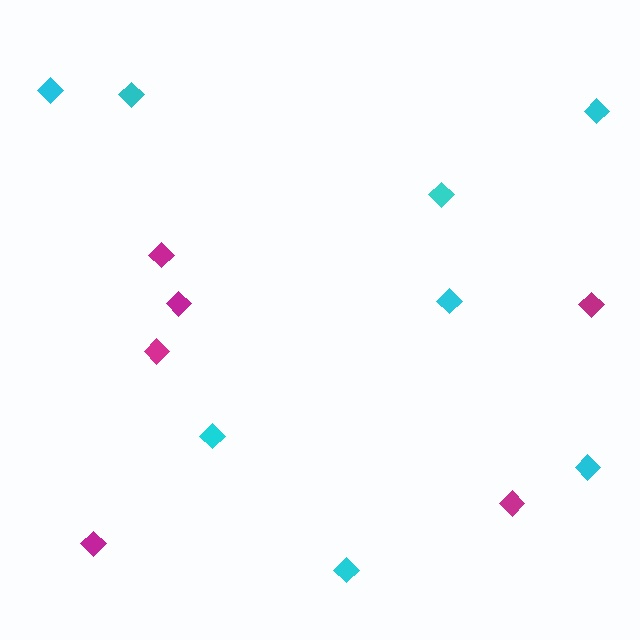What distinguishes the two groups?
There are 2 groups: one group of magenta diamonds (6) and one group of cyan diamonds (8).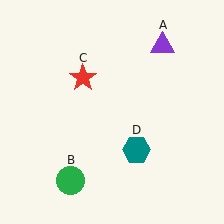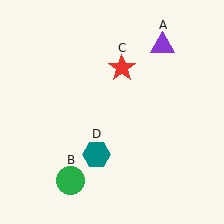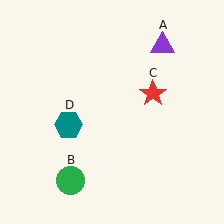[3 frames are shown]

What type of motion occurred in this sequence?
The red star (object C), teal hexagon (object D) rotated clockwise around the center of the scene.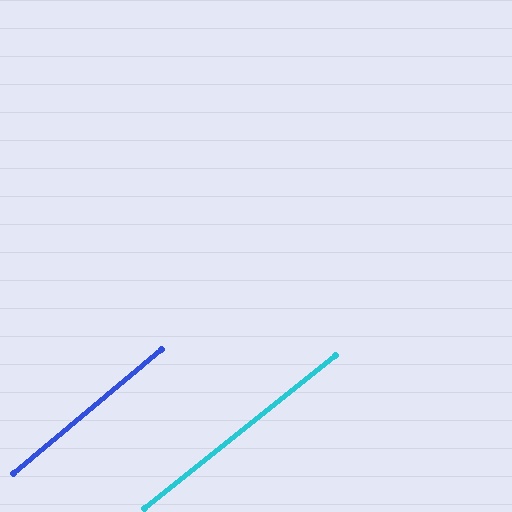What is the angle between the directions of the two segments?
Approximately 1 degree.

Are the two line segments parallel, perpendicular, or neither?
Parallel — their directions differ by only 1.2°.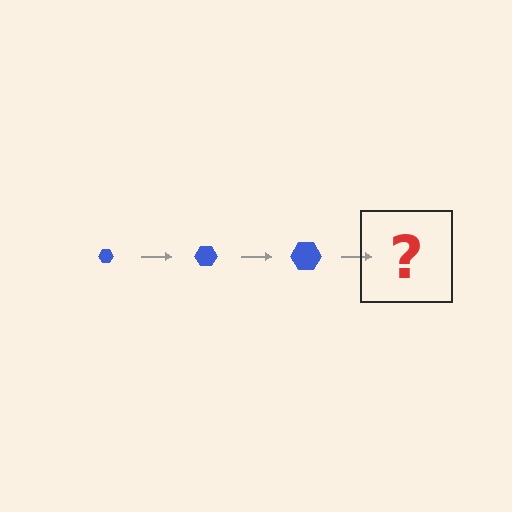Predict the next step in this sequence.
The next step is a blue hexagon, larger than the previous one.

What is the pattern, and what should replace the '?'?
The pattern is that the hexagon gets progressively larger each step. The '?' should be a blue hexagon, larger than the previous one.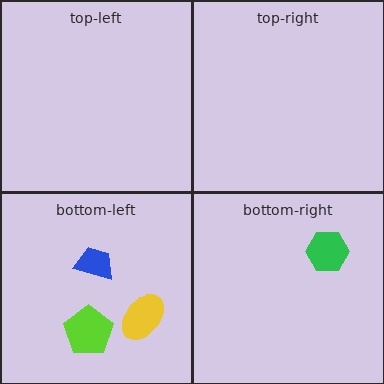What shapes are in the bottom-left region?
The lime pentagon, the yellow ellipse, the blue trapezoid.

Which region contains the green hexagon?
The bottom-right region.